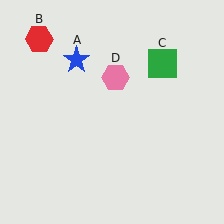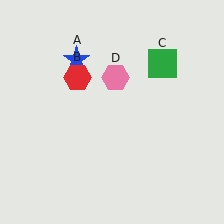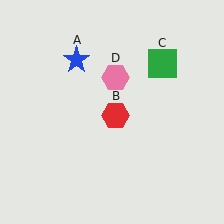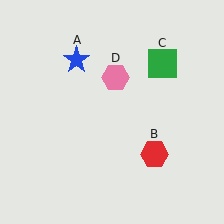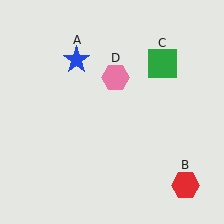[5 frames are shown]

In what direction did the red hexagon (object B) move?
The red hexagon (object B) moved down and to the right.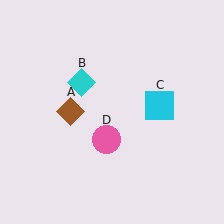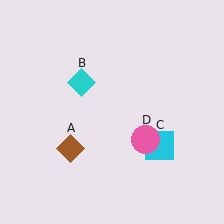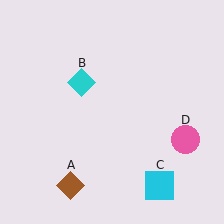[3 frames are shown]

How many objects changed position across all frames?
3 objects changed position: brown diamond (object A), cyan square (object C), pink circle (object D).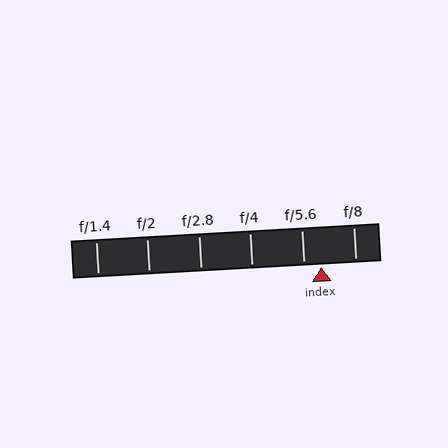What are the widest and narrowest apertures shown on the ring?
The widest aperture shown is f/1.4 and the narrowest is f/8.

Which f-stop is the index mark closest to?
The index mark is closest to f/5.6.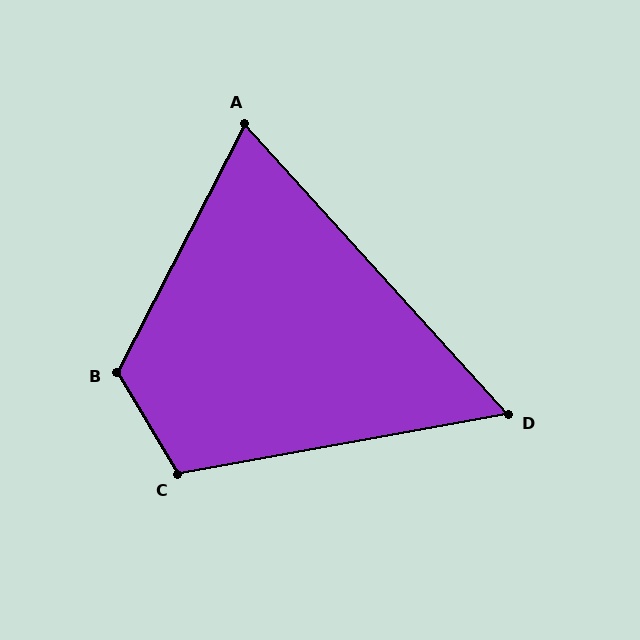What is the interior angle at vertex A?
Approximately 70 degrees (acute).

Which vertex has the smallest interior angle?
D, at approximately 58 degrees.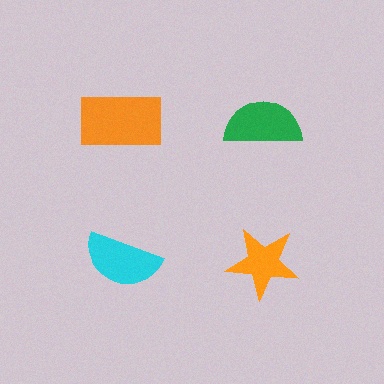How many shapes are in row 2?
2 shapes.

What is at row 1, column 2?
A green semicircle.